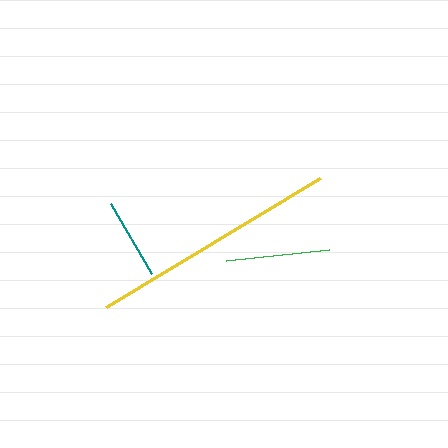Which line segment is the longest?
The yellow line is the longest at approximately 249 pixels.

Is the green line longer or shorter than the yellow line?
The yellow line is longer than the green line.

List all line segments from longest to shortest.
From longest to shortest: yellow, green, teal.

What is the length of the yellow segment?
The yellow segment is approximately 249 pixels long.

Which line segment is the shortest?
The teal line is the shortest at approximately 82 pixels.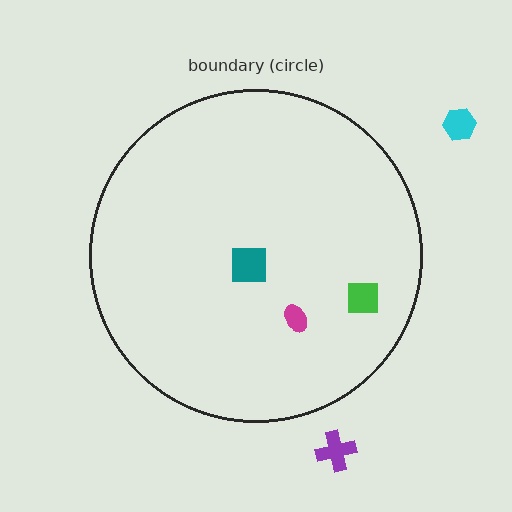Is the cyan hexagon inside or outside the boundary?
Outside.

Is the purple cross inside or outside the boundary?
Outside.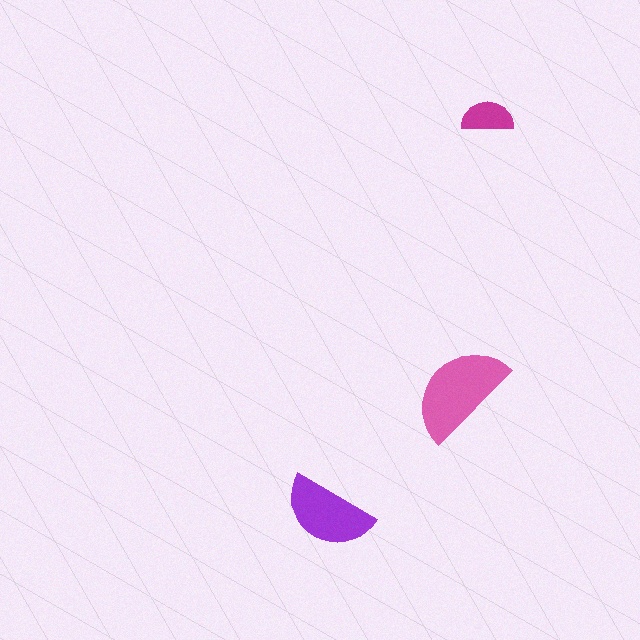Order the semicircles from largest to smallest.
the pink one, the purple one, the magenta one.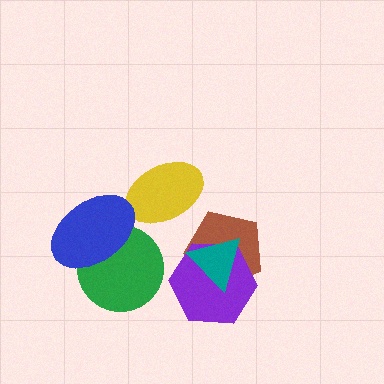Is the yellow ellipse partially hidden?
No, no other shape covers it.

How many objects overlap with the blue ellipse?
1 object overlaps with the blue ellipse.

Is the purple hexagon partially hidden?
Yes, it is partially covered by another shape.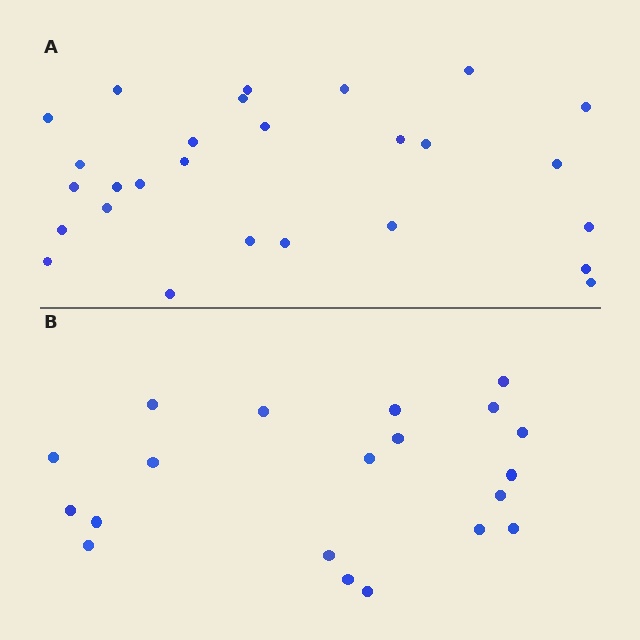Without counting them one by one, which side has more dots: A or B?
Region A (the top region) has more dots.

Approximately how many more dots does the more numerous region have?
Region A has roughly 8 or so more dots than region B.